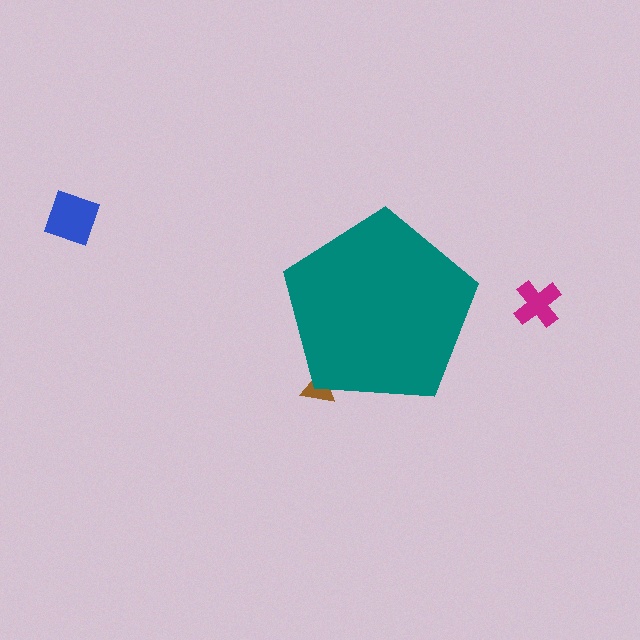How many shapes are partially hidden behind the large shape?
1 shape is partially hidden.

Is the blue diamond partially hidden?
No, the blue diamond is fully visible.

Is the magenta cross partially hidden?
No, the magenta cross is fully visible.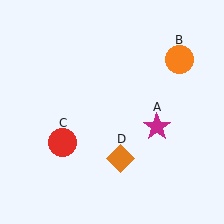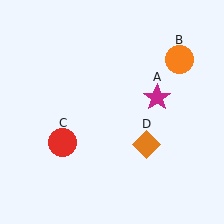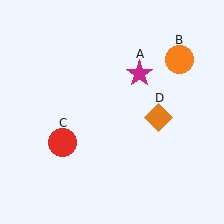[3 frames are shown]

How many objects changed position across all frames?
2 objects changed position: magenta star (object A), orange diamond (object D).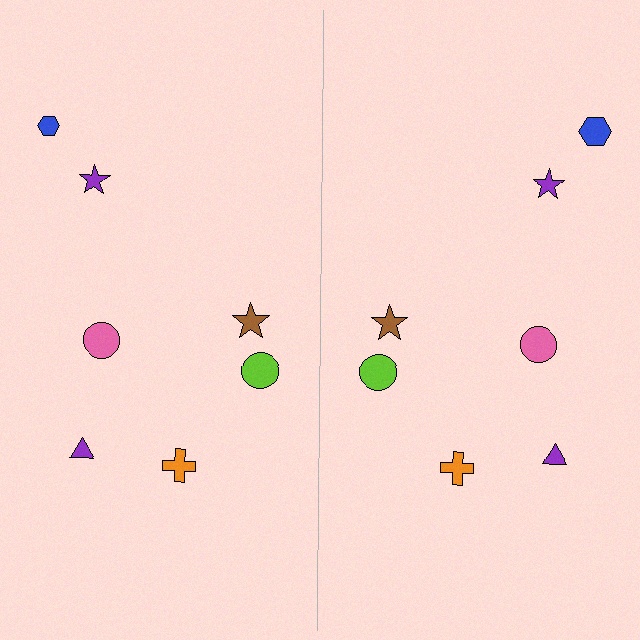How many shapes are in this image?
There are 14 shapes in this image.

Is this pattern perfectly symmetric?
No, the pattern is not perfectly symmetric. The blue hexagon on the right side has a different size than its mirror counterpart.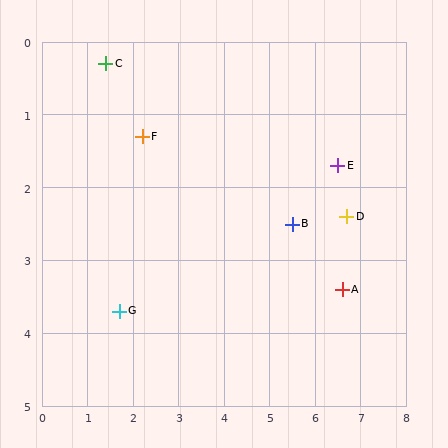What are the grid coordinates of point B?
Point B is at approximately (5.5, 2.5).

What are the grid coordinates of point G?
Point G is at approximately (1.7, 3.7).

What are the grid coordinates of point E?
Point E is at approximately (6.5, 1.7).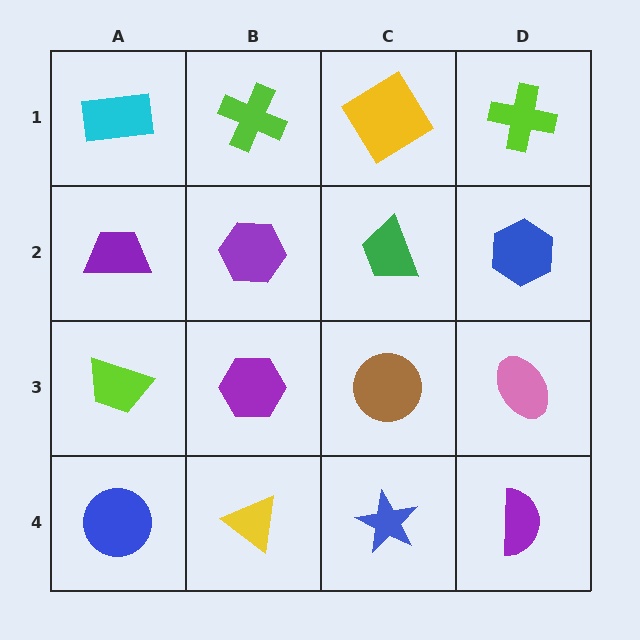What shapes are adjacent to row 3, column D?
A blue hexagon (row 2, column D), a purple semicircle (row 4, column D), a brown circle (row 3, column C).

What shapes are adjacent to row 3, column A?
A purple trapezoid (row 2, column A), a blue circle (row 4, column A), a purple hexagon (row 3, column B).